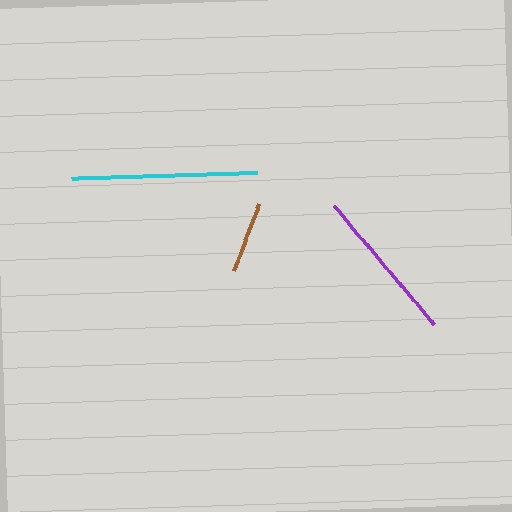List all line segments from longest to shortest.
From longest to shortest: cyan, purple, brown.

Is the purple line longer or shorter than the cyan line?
The cyan line is longer than the purple line.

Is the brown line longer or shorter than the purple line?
The purple line is longer than the brown line.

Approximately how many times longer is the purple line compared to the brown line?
The purple line is approximately 2.2 times the length of the brown line.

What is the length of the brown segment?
The brown segment is approximately 71 pixels long.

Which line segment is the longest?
The cyan line is the longest at approximately 186 pixels.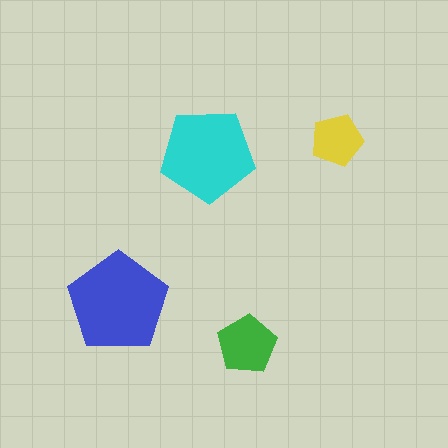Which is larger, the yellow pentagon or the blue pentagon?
The blue one.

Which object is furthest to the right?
The yellow pentagon is rightmost.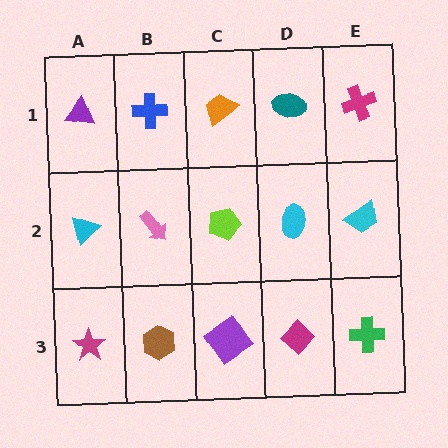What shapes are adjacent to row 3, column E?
A cyan trapezoid (row 2, column E), a magenta diamond (row 3, column D).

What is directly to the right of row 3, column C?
A magenta diamond.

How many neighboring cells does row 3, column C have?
3.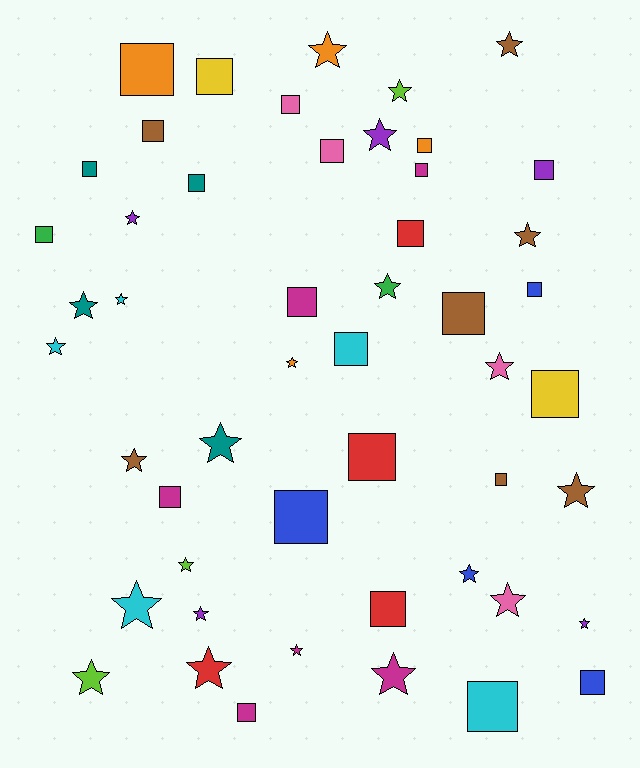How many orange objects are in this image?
There are 4 orange objects.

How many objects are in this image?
There are 50 objects.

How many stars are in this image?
There are 25 stars.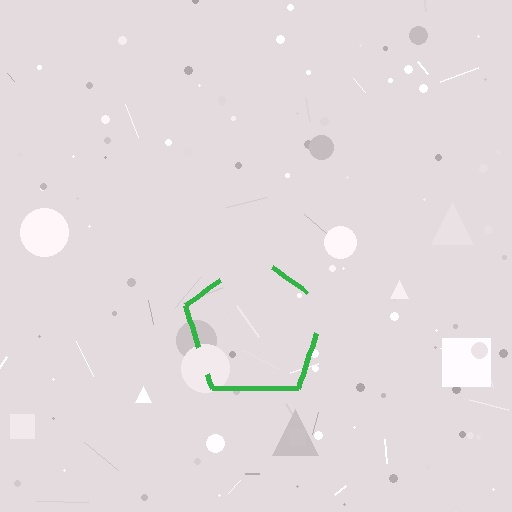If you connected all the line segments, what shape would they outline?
They would outline a pentagon.